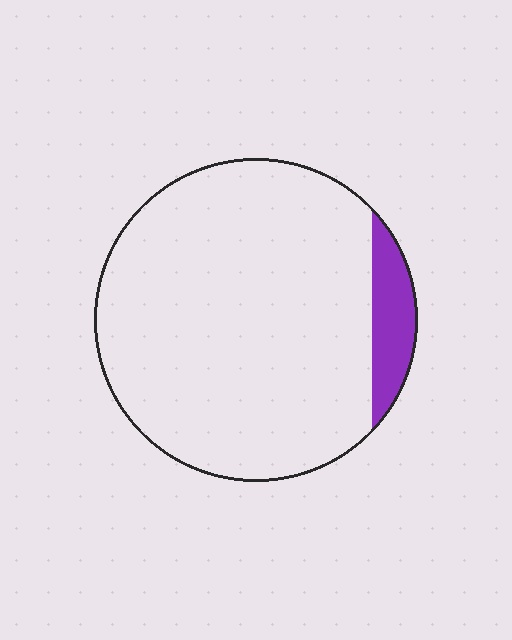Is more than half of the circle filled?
No.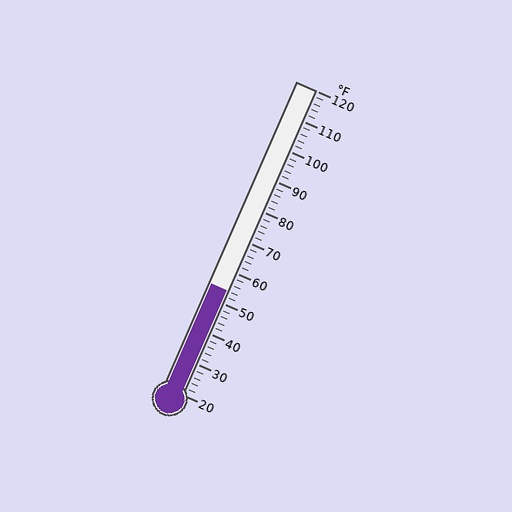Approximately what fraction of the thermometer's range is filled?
The thermometer is filled to approximately 35% of its range.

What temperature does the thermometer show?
The thermometer shows approximately 54°F.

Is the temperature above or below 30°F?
The temperature is above 30°F.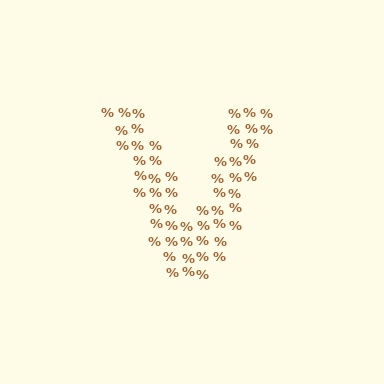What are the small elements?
The small elements are percent signs.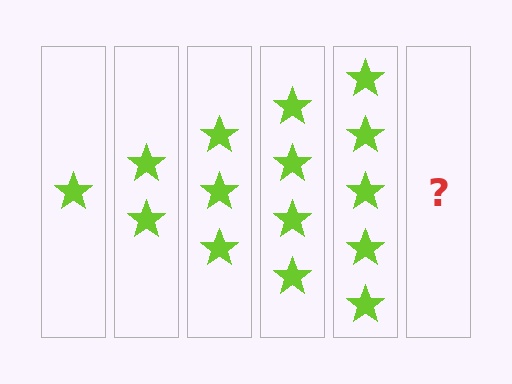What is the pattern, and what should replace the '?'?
The pattern is that each step adds one more star. The '?' should be 6 stars.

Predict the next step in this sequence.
The next step is 6 stars.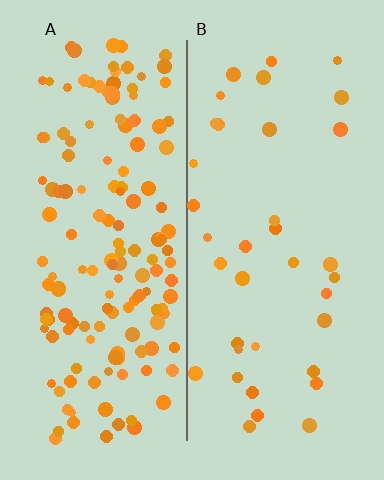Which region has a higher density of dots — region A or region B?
A (the left).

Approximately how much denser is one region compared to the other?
Approximately 4.2× — region A over region B.